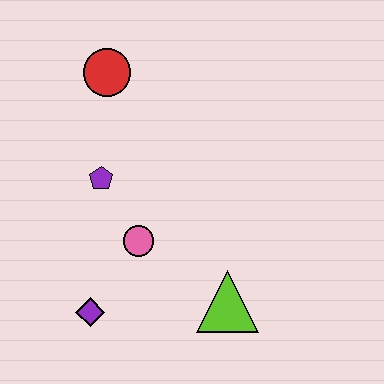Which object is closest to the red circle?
The purple pentagon is closest to the red circle.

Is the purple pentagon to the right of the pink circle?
No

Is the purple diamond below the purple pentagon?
Yes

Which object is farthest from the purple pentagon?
The lime triangle is farthest from the purple pentagon.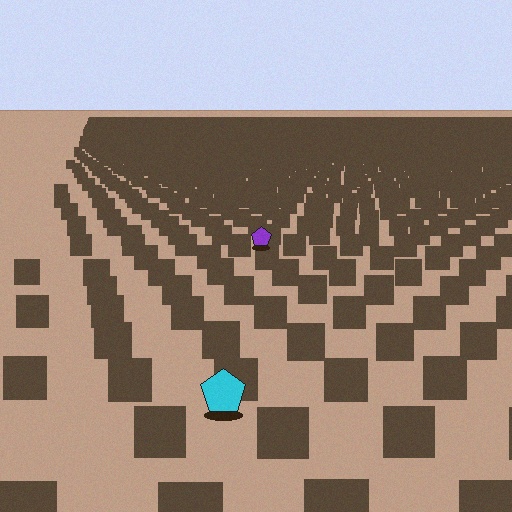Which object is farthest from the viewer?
The purple pentagon is farthest from the viewer. It appears smaller and the ground texture around it is denser.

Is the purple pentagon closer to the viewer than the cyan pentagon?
No. The cyan pentagon is closer — you can tell from the texture gradient: the ground texture is coarser near it.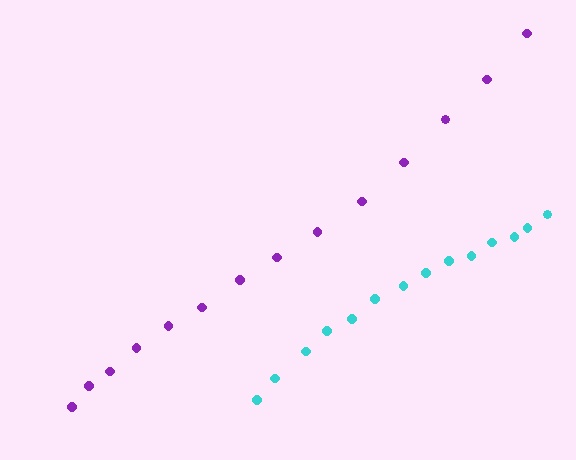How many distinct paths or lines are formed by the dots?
There are 2 distinct paths.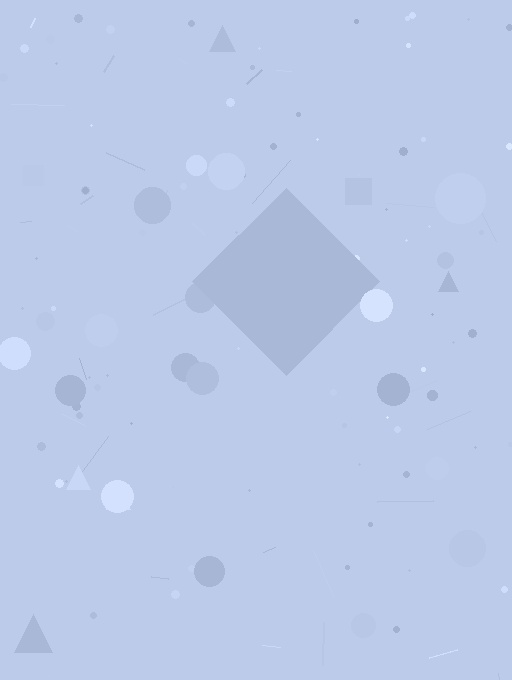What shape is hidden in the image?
A diamond is hidden in the image.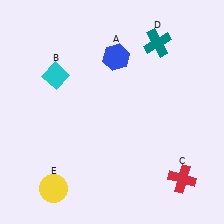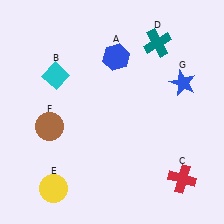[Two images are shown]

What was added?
A brown circle (F), a blue star (G) were added in Image 2.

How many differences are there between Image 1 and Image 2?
There are 2 differences between the two images.